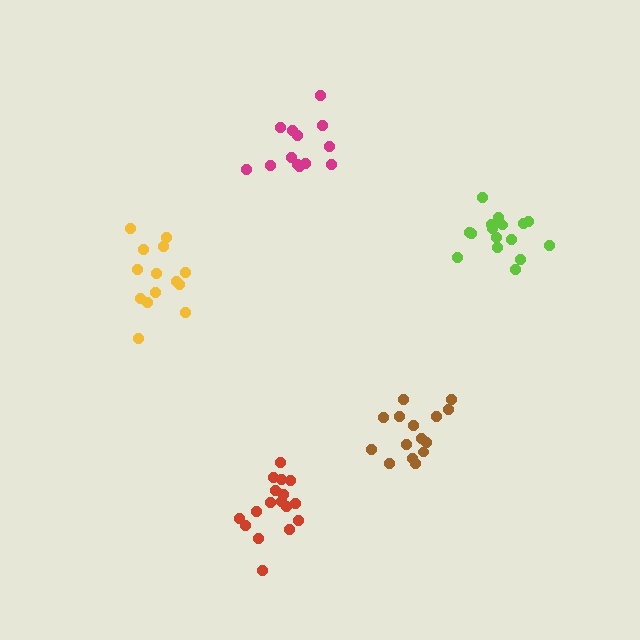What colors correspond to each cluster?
The clusters are colored: brown, magenta, red, yellow, lime.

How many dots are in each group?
Group 1: 15 dots, Group 2: 13 dots, Group 3: 17 dots, Group 4: 14 dots, Group 5: 17 dots (76 total).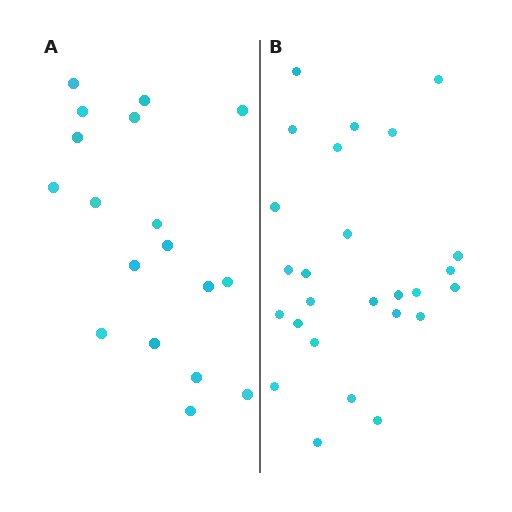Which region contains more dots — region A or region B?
Region B (the right region) has more dots.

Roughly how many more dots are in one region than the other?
Region B has roughly 8 or so more dots than region A.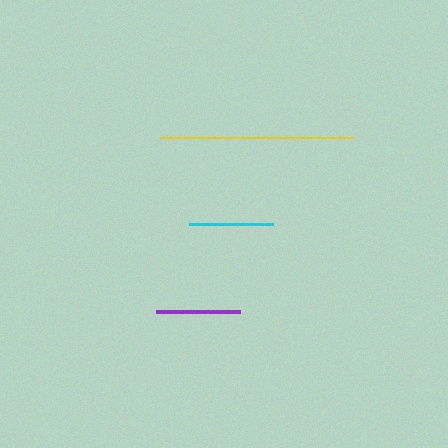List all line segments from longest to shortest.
From longest to shortest: yellow, cyan, purple.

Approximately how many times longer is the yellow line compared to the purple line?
The yellow line is approximately 2.3 times the length of the purple line.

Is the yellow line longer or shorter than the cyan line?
The yellow line is longer than the cyan line.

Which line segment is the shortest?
The purple line is the shortest at approximately 83 pixels.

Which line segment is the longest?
The yellow line is the longest at approximately 193 pixels.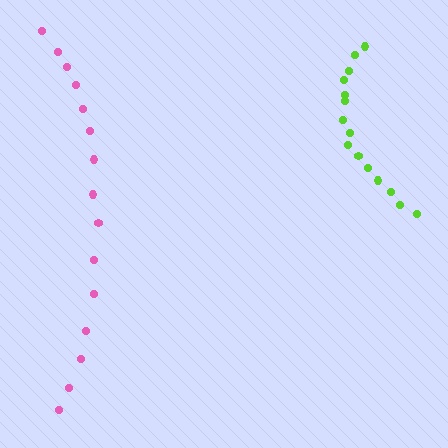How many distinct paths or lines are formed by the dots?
There are 2 distinct paths.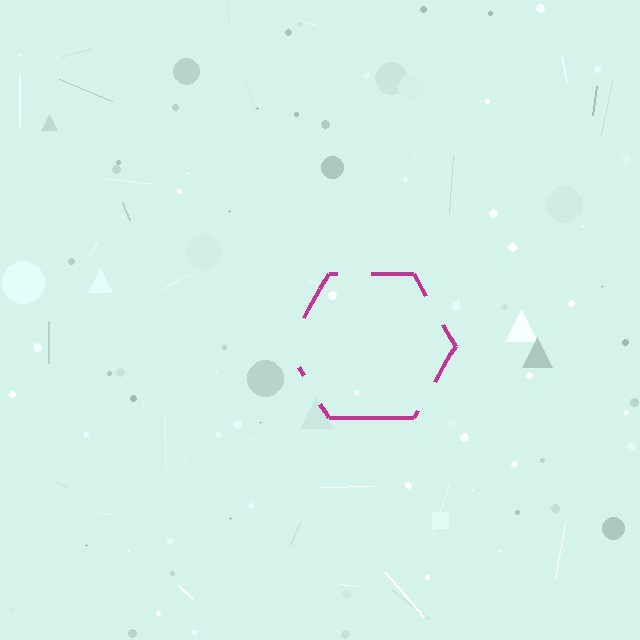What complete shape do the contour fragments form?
The contour fragments form a hexagon.